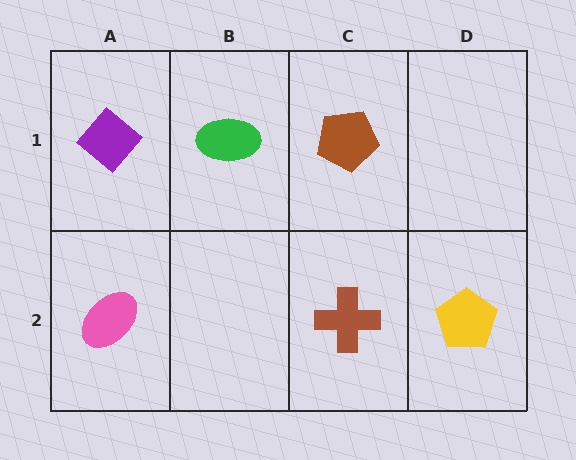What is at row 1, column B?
A green ellipse.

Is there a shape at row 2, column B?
No, that cell is empty.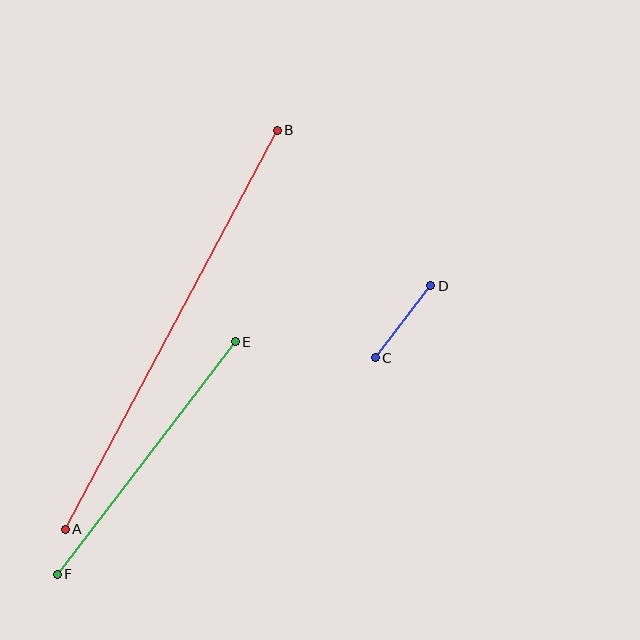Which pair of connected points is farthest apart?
Points A and B are farthest apart.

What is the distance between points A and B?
The distance is approximately 452 pixels.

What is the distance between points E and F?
The distance is approximately 293 pixels.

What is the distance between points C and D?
The distance is approximately 91 pixels.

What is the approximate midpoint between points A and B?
The midpoint is at approximately (171, 330) pixels.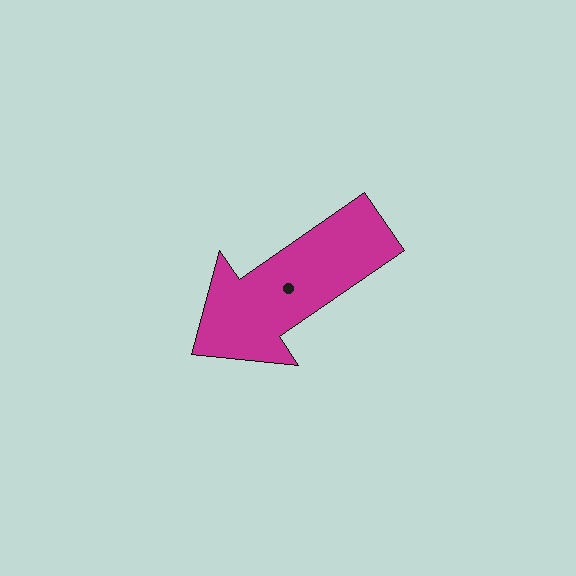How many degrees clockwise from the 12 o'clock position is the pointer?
Approximately 235 degrees.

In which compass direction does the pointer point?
Southwest.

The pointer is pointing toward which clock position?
Roughly 8 o'clock.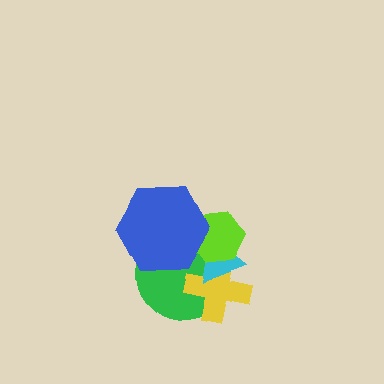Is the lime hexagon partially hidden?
Yes, it is partially covered by another shape.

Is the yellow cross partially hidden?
Yes, it is partially covered by another shape.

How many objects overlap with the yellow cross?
3 objects overlap with the yellow cross.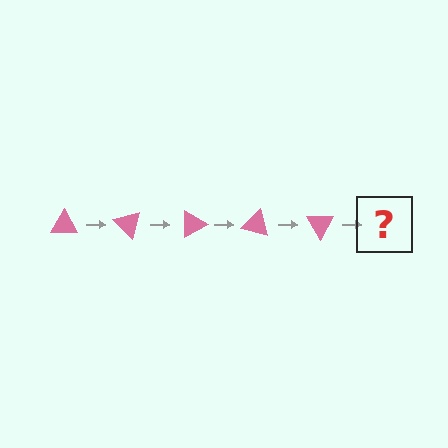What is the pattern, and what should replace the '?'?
The pattern is that the triangle rotates 45 degrees each step. The '?' should be a pink triangle rotated 225 degrees.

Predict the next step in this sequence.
The next step is a pink triangle rotated 225 degrees.